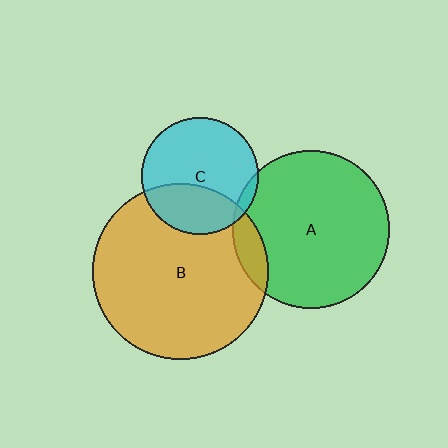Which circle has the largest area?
Circle B (orange).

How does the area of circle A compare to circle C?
Approximately 1.8 times.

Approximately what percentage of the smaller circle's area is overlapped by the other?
Approximately 5%.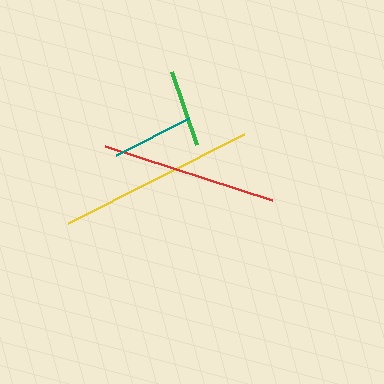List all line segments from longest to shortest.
From longest to shortest: yellow, red, teal, green.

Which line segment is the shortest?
The green line is the shortest at approximately 77 pixels.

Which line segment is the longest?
The yellow line is the longest at approximately 197 pixels.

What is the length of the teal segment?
The teal segment is approximately 82 pixels long.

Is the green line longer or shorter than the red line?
The red line is longer than the green line.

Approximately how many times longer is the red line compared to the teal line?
The red line is approximately 2.2 times the length of the teal line.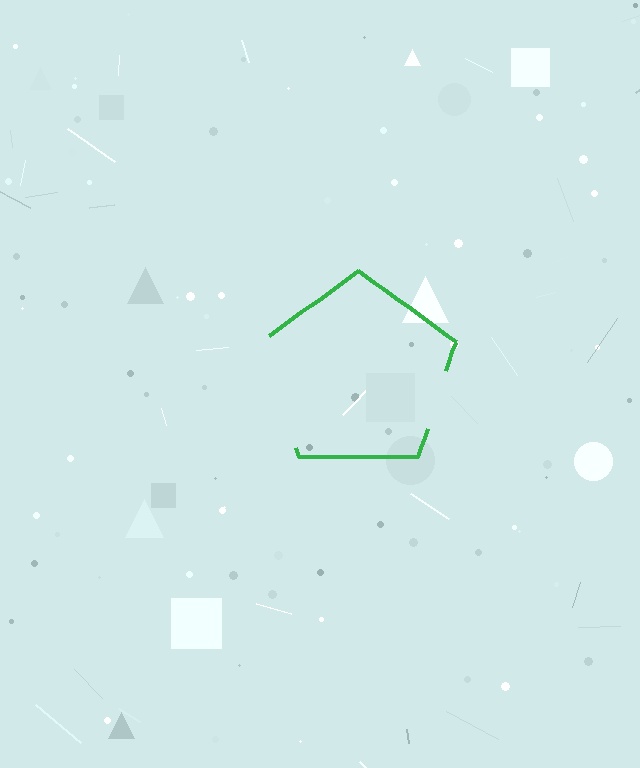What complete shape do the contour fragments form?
The contour fragments form a pentagon.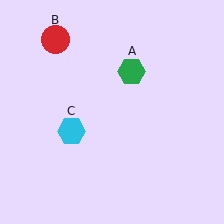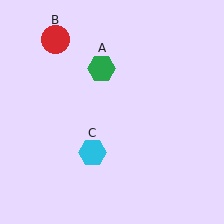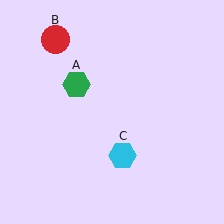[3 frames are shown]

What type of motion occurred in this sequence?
The green hexagon (object A), cyan hexagon (object C) rotated counterclockwise around the center of the scene.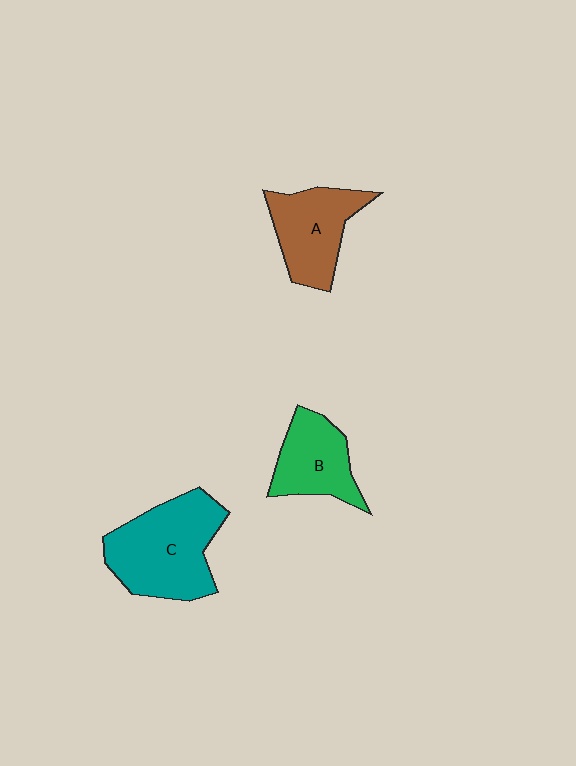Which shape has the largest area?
Shape C (teal).